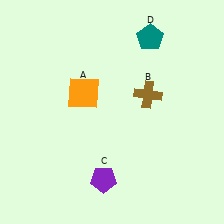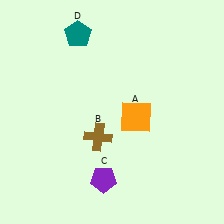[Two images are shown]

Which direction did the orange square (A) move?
The orange square (A) moved right.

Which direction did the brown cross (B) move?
The brown cross (B) moved left.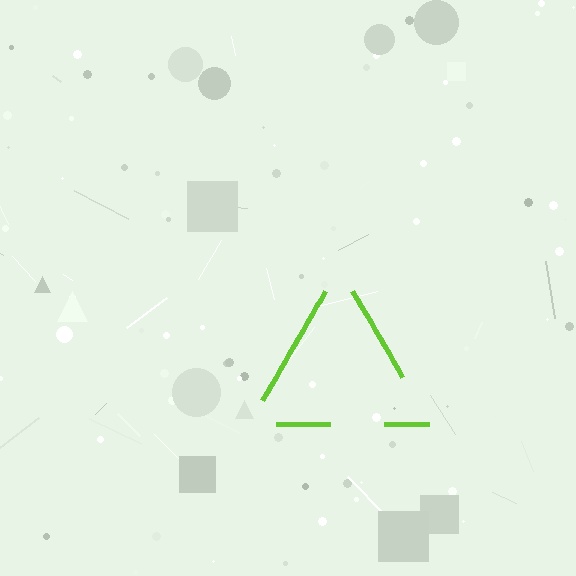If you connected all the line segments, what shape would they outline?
They would outline a triangle.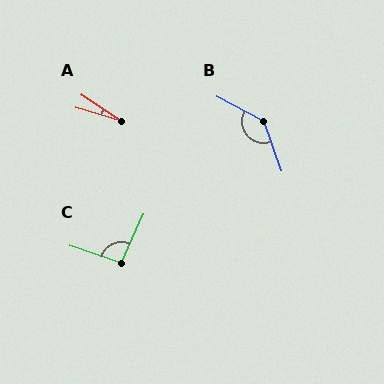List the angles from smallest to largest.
A (18°), C (96°), B (137°).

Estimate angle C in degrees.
Approximately 96 degrees.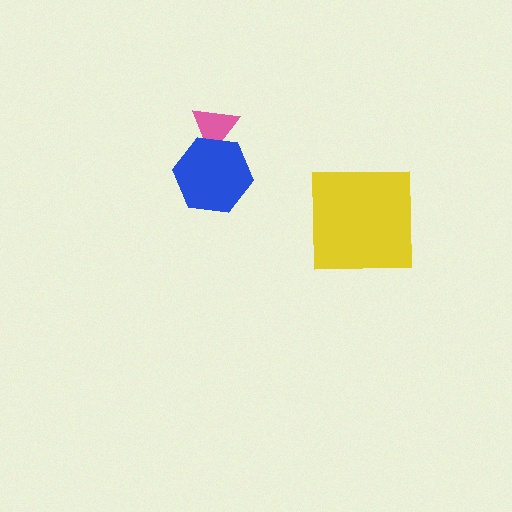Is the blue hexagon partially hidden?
No, no other shape covers it.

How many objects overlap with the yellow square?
0 objects overlap with the yellow square.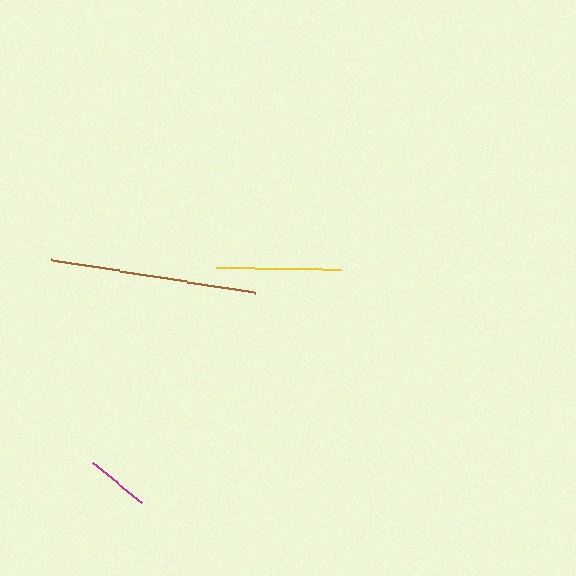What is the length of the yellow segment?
The yellow segment is approximately 125 pixels long.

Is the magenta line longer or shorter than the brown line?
The brown line is longer than the magenta line.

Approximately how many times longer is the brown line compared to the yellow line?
The brown line is approximately 1.7 times the length of the yellow line.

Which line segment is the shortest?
The magenta line is the shortest at approximately 62 pixels.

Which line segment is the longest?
The brown line is the longest at approximately 206 pixels.